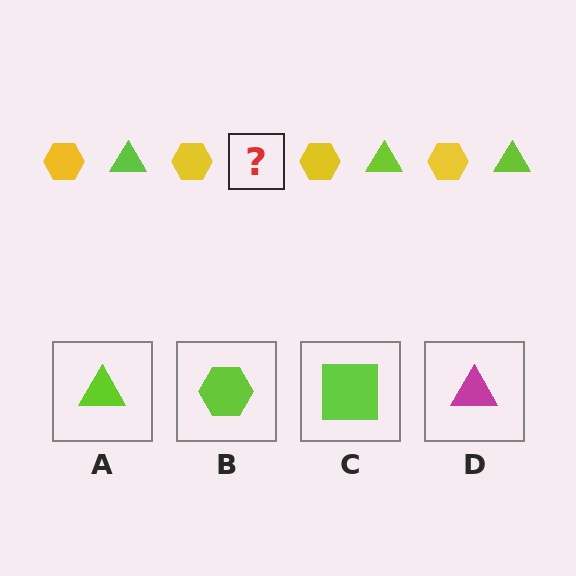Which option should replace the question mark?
Option A.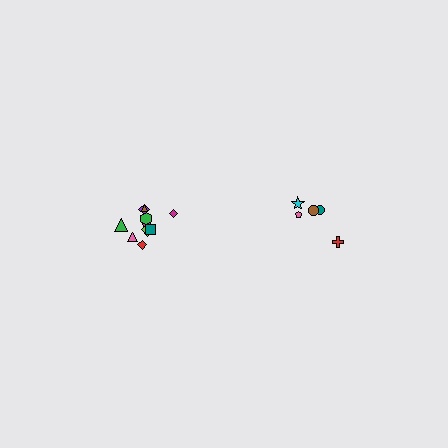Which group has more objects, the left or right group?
The left group.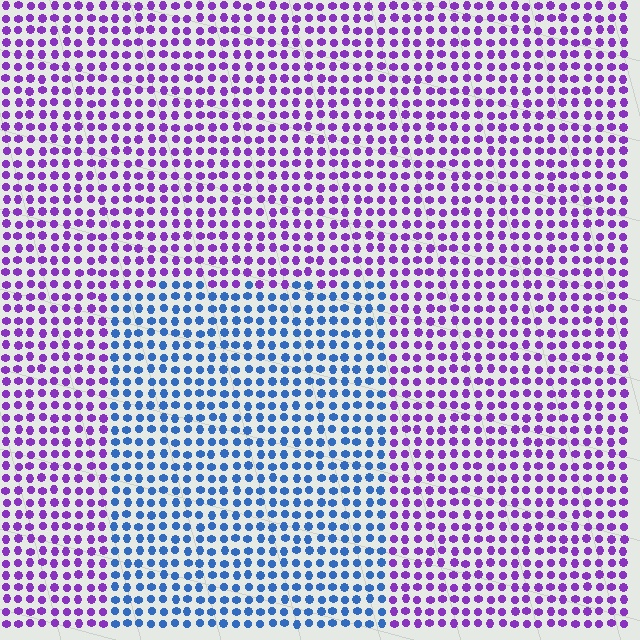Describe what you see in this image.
The image is filled with small purple elements in a uniform arrangement. A rectangle-shaped region is visible where the elements are tinted to a slightly different hue, forming a subtle color boundary.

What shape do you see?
I see a rectangle.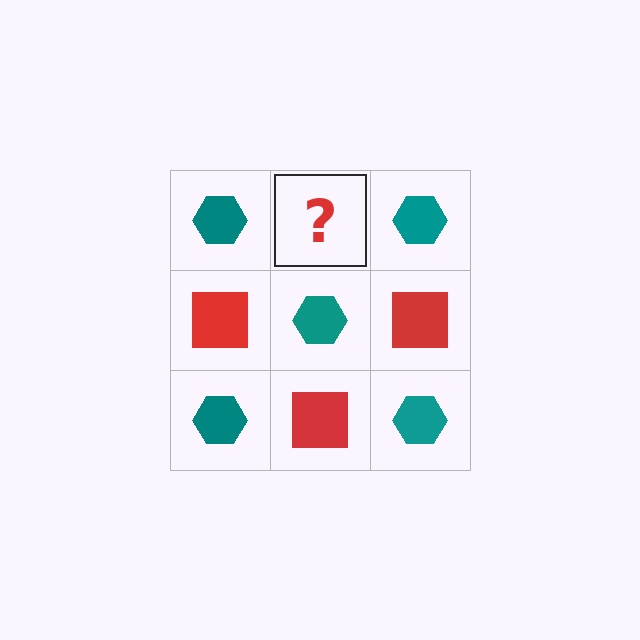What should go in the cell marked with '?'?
The missing cell should contain a red square.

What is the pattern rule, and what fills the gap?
The rule is that it alternates teal hexagon and red square in a checkerboard pattern. The gap should be filled with a red square.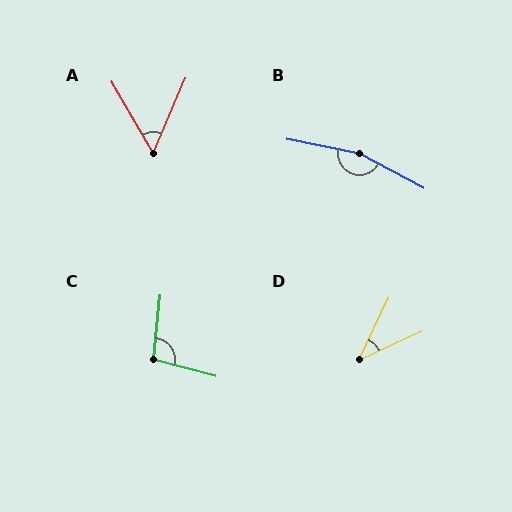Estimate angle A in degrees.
Approximately 53 degrees.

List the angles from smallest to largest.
D (40°), A (53°), C (98°), B (164°).